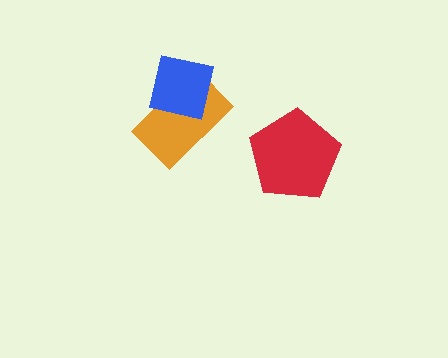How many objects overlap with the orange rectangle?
1 object overlaps with the orange rectangle.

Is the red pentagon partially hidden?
No, no other shape covers it.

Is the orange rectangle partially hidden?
Yes, it is partially covered by another shape.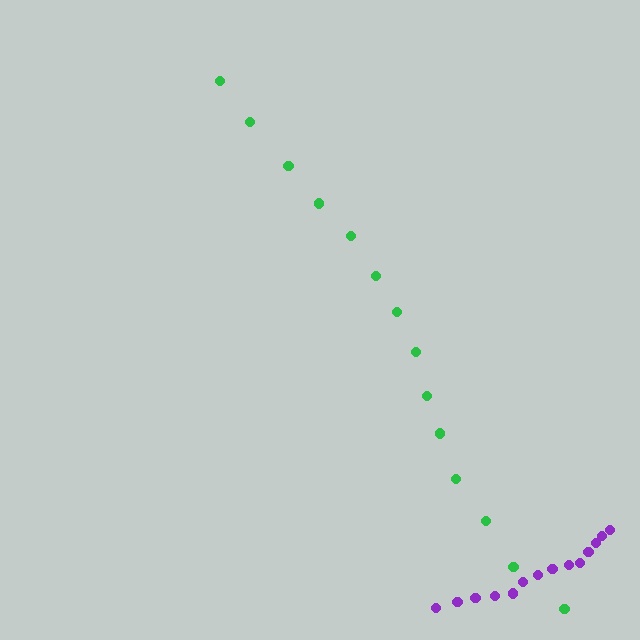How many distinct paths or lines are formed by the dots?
There are 2 distinct paths.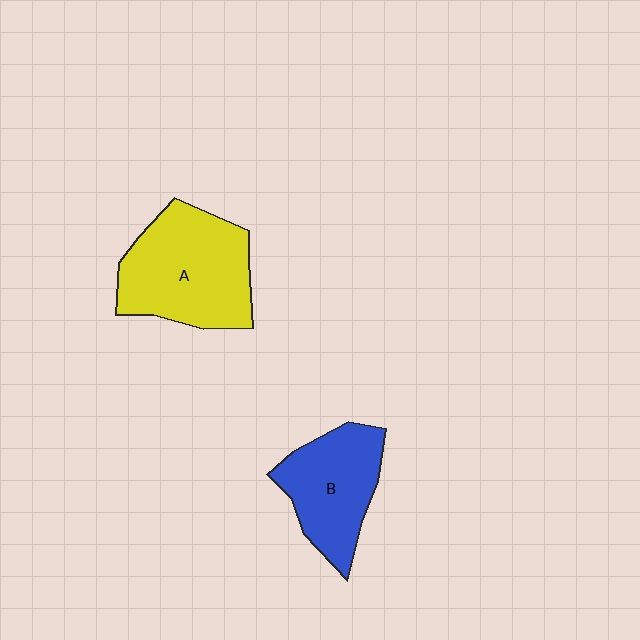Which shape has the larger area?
Shape A (yellow).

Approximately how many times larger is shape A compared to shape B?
Approximately 1.3 times.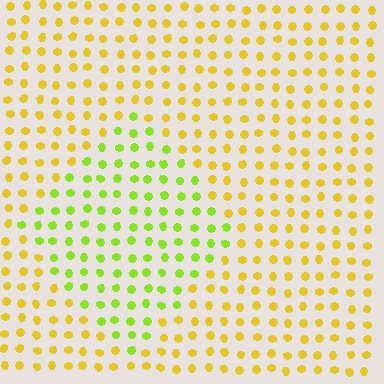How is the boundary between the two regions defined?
The boundary is defined purely by a slight shift in hue (about 38 degrees). Spacing, size, and orientation are identical on both sides.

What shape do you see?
I see a diamond.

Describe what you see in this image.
The image is filled with small yellow elements in a uniform arrangement. A diamond-shaped region is visible where the elements are tinted to a slightly different hue, forming a subtle color boundary.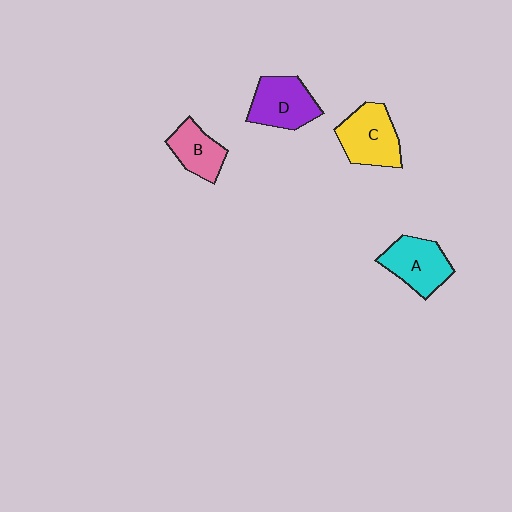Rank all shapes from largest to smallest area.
From largest to smallest: C (yellow), D (purple), A (cyan), B (pink).